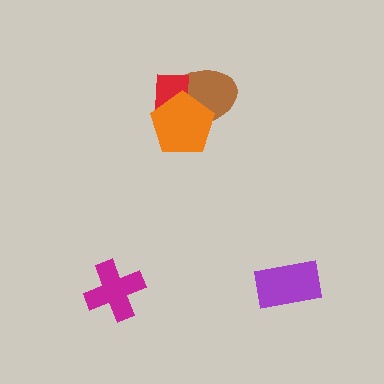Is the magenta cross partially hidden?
No, no other shape covers it.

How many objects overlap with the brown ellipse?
2 objects overlap with the brown ellipse.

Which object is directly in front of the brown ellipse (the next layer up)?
The red rectangle is directly in front of the brown ellipse.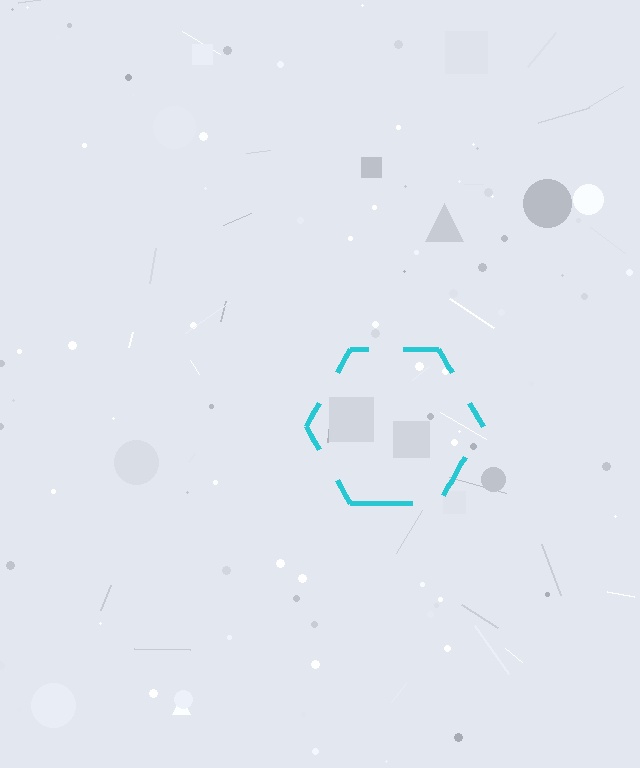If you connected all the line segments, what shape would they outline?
They would outline a hexagon.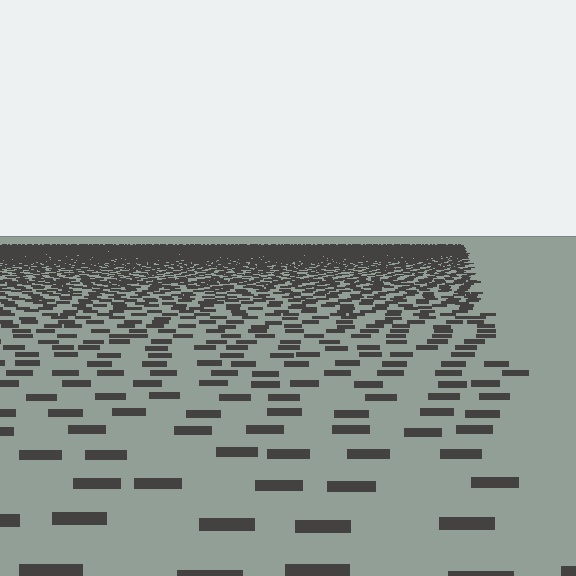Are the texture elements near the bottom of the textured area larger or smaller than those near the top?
Larger. Near the bottom, elements are closer to the viewer and appear at a bigger on-screen size.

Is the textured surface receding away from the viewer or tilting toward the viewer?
The surface is receding away from the viewer. Texture elements get smaller and denser toward the top.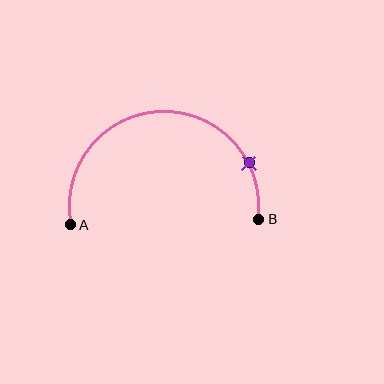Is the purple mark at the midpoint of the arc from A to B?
No. The purple mark lies on the arc but is closer to endpoint B. The arc midpoint would be at the point on the curve equidistant along the arc from both A and B.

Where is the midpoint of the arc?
The arc midpoint is the point on the curve farthest from the straight line joining A and B. It sits above that line.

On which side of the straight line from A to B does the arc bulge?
The arc bulges above the straight line connecting A and B.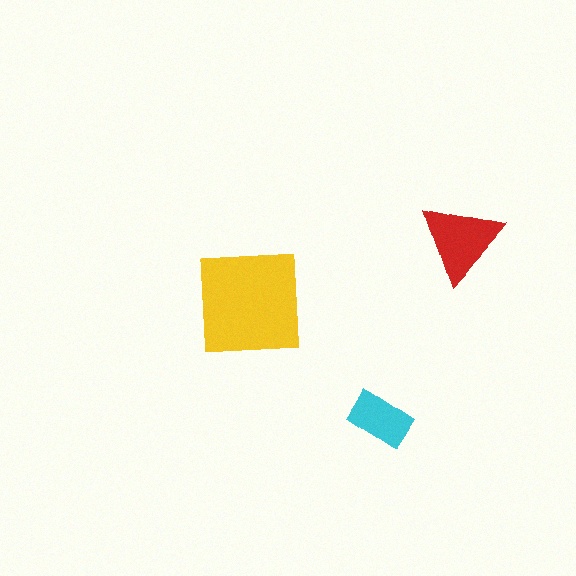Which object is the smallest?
The cyan rectangle.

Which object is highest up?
The red triangle is topmost.